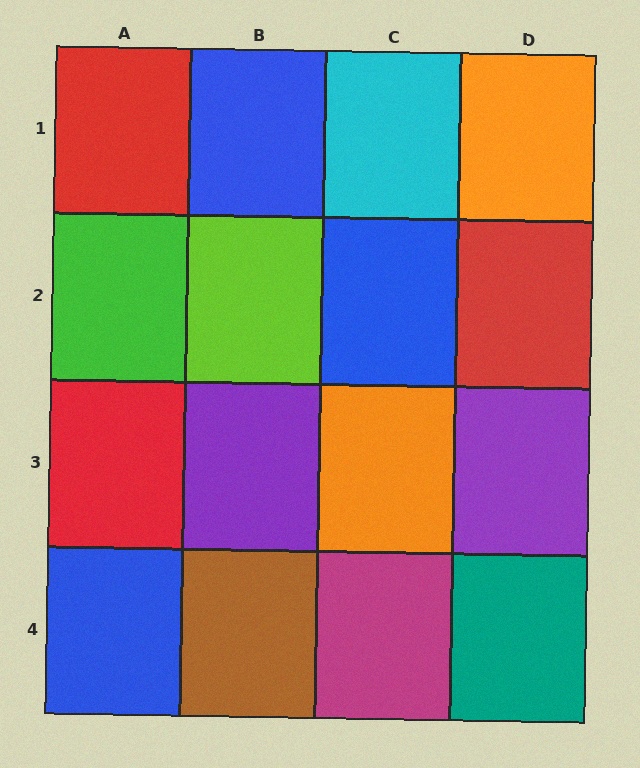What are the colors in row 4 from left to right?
Blue, brown, magenta, teal.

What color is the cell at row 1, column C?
Cyan.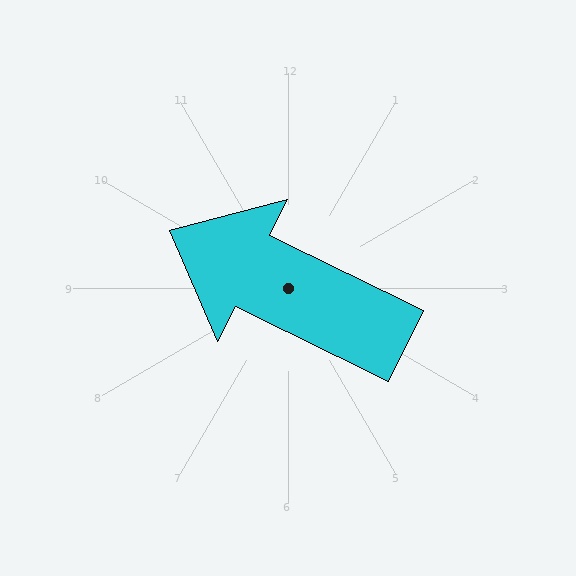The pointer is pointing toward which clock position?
Roughly 10 o'clock.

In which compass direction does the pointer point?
Northwest.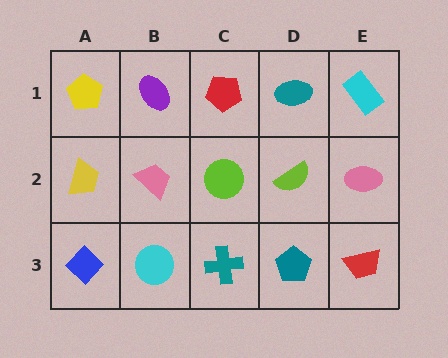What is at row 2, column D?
A lime semicircle.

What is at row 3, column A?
A blue diamond.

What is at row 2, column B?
A pink trapezoid.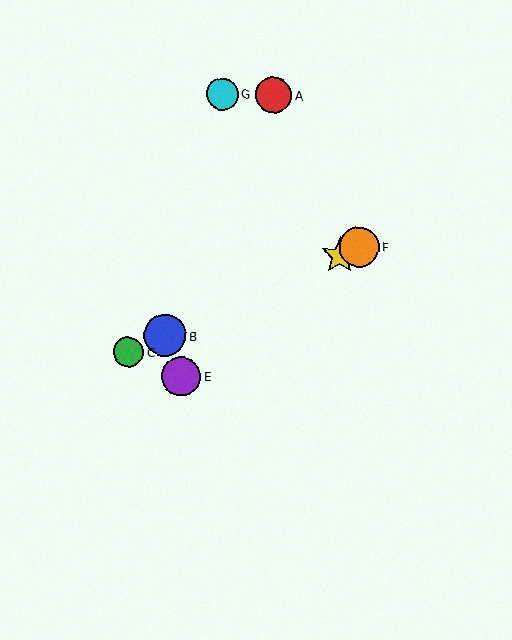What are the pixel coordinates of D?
Object D is at (340, 255).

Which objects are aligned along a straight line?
Objects B, C, D, F are aligned along a straight line.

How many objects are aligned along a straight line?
4 objects (B, C, D, F) are aligned along a straight line.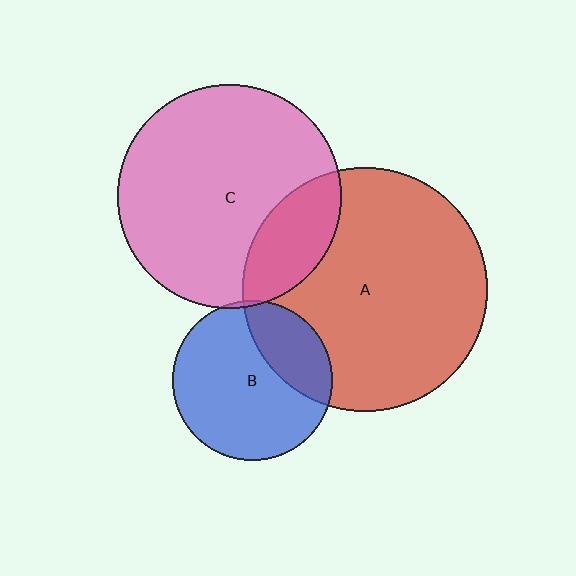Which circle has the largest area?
Circle A (red).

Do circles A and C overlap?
Yes.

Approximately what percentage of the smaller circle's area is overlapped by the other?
Approximately 20%.